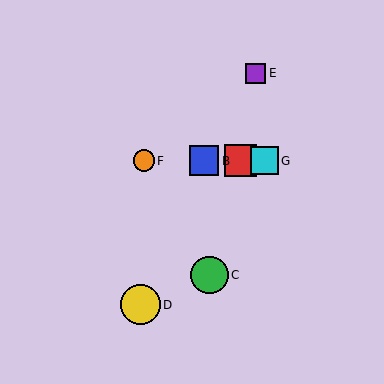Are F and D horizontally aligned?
No, F is at y≈161 and D is at y≈305.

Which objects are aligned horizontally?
Objects A, B, F, G are aligned horizontally.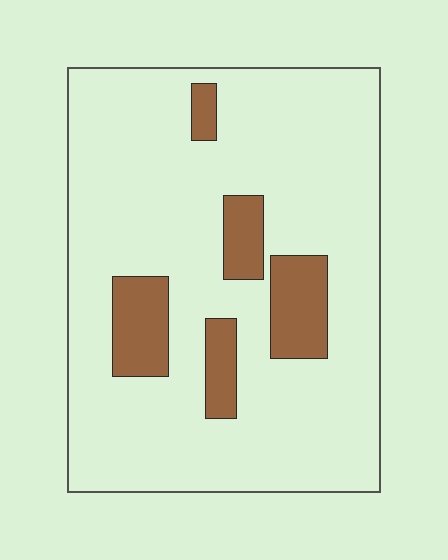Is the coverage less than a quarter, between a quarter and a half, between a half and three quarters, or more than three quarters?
Less than a quarter.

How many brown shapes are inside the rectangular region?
5.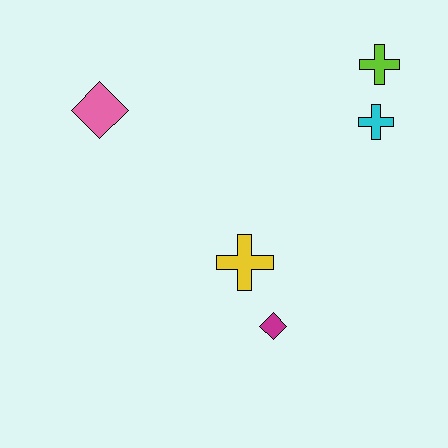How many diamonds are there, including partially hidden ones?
There are 2 diamonds.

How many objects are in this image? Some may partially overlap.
There are 5 objects.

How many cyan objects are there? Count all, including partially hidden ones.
There is 1 cyan object.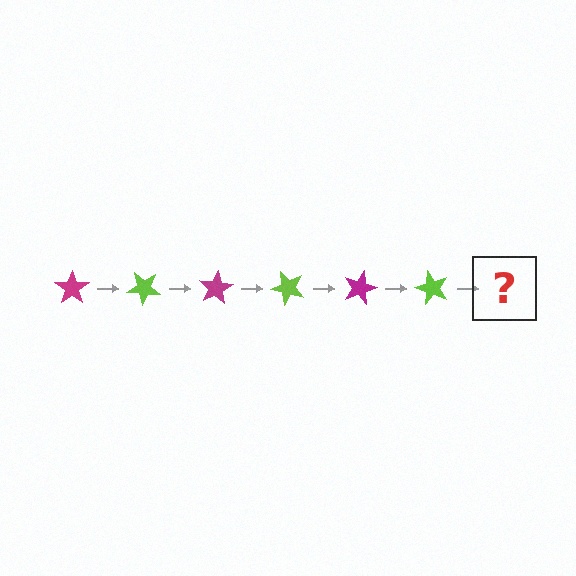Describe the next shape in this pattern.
It should be a magenta star, rotated 240 degrees from the start.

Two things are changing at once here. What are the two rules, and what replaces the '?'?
The two rules are that it rotates 40 degrees each step and the color cycles through magenta and lime. The '?' should be a magenta star, rotated 240 degrees from the start.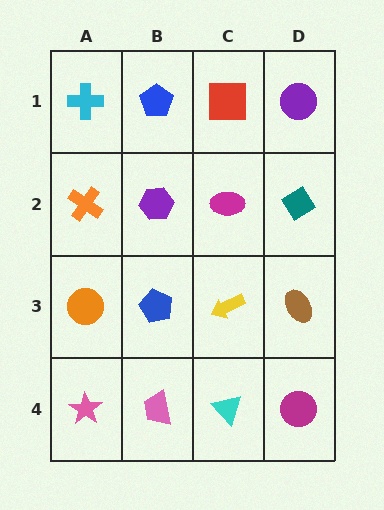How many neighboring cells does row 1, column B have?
3.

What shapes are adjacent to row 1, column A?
An orange cross (row 2, column A), a blue pentagon (row 1, column B).